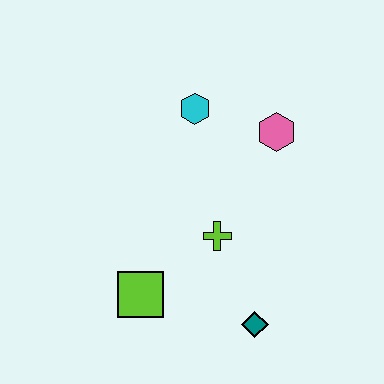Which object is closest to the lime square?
The lime cross is closest to the lime square.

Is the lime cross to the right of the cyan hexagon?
Yes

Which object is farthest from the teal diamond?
The cyan hexagon is farthest from the teal diamond.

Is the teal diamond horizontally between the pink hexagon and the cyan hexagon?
Yes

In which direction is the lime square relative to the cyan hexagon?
The lime square is below the cyan hexagon.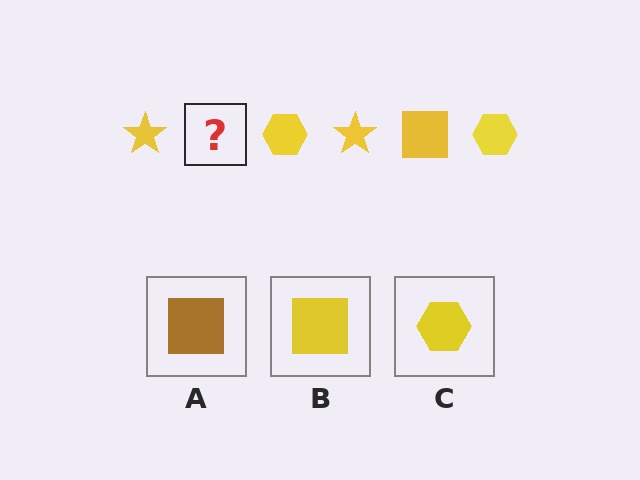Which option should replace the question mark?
Option B.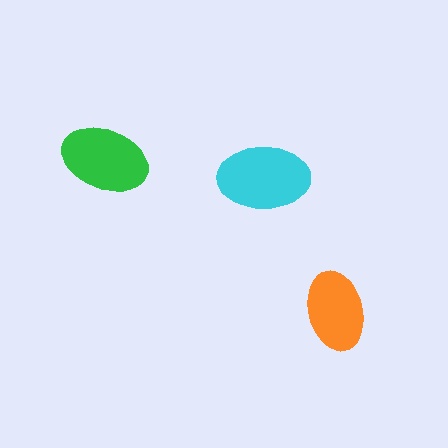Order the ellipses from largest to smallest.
the cyan one, the green one, the orange one.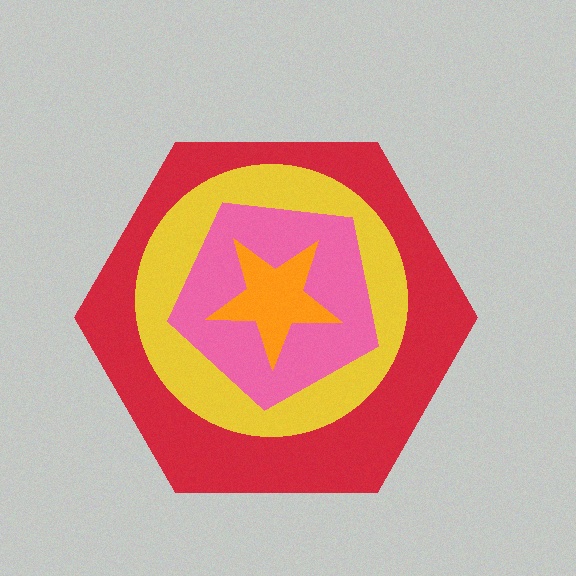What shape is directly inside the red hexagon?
The yellow circle.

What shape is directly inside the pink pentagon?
The orange star.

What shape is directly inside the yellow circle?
The pink pentagon.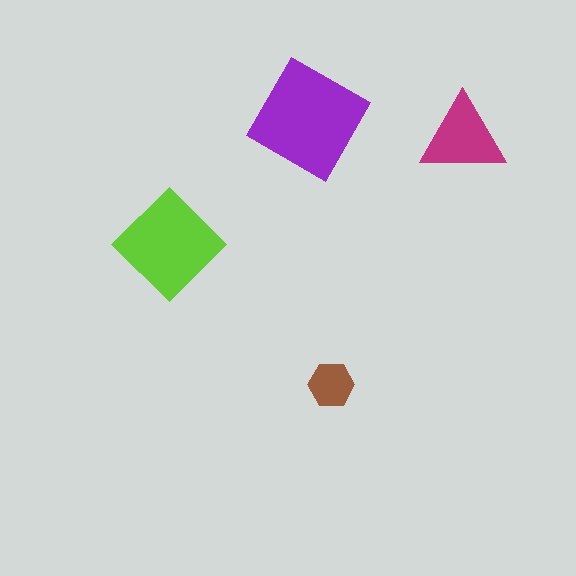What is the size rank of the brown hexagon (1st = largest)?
4th.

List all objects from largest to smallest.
The purple diamond, the lime diamond, the magenta triangle, the brown hexagon.